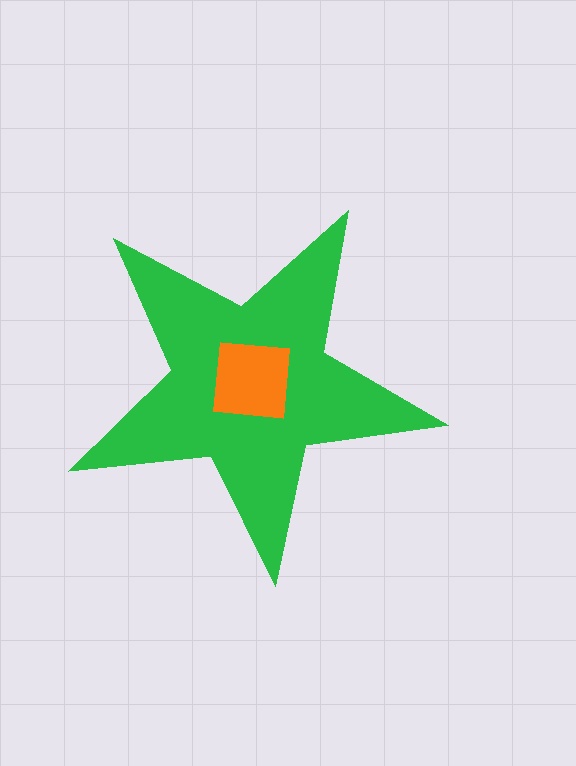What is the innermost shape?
The orange square.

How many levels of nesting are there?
2.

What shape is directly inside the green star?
The orange square.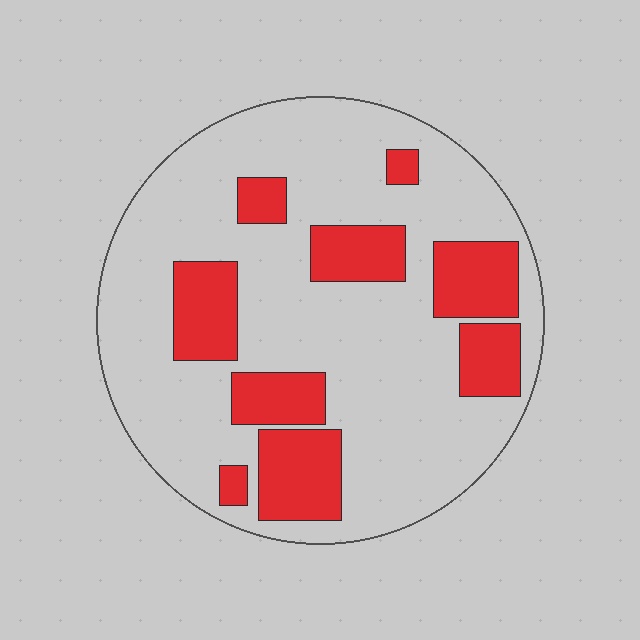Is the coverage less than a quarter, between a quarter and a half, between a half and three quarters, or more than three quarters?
Between a quarter and a half.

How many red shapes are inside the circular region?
9.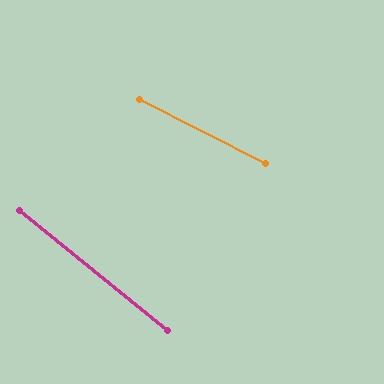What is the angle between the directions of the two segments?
Approximately 12 degrees.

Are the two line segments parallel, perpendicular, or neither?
Neither parallel nor perpendicular — they differ by about 12°.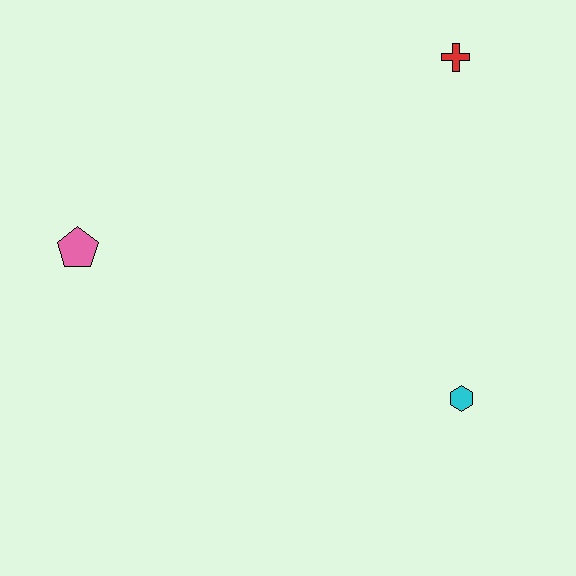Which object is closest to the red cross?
The cyan hexagon is closest to the red cross.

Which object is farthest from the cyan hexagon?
The pink pentagon is farthest from the cyan hexagon.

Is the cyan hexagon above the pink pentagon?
No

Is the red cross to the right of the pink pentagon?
Yes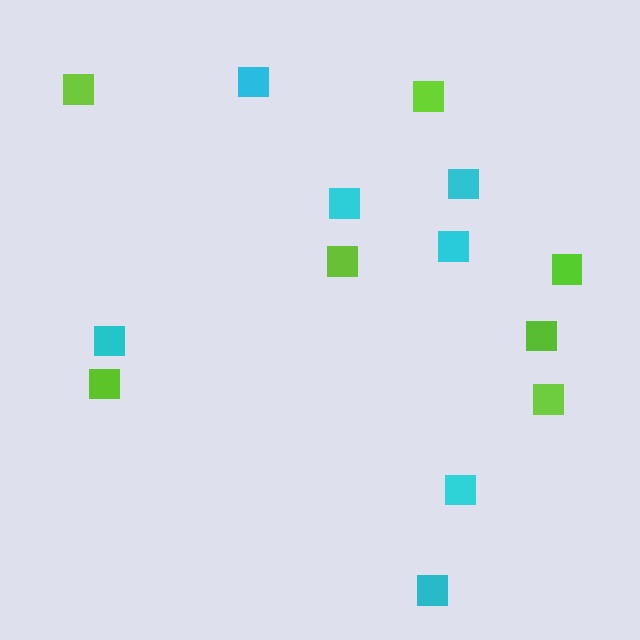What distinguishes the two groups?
There are 2 groups: one group of cyan squares (7) and one group of lime squares (7).